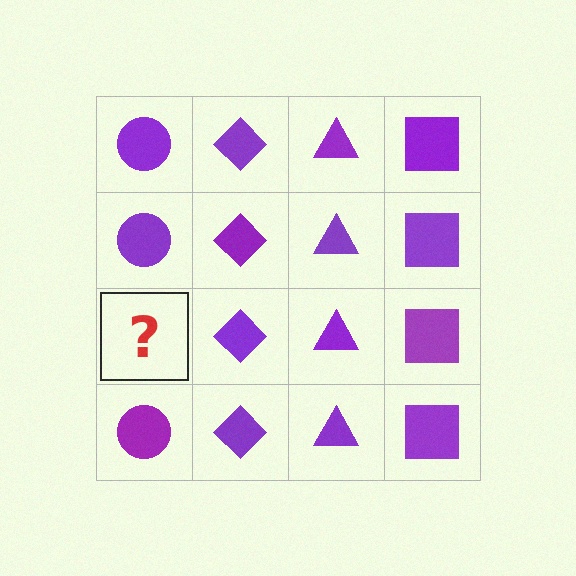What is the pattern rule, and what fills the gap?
The rule is that each column has a consistent shape. The gap should be filled with a purple circle.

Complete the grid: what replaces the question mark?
The question mark should be replaced with a purple circle.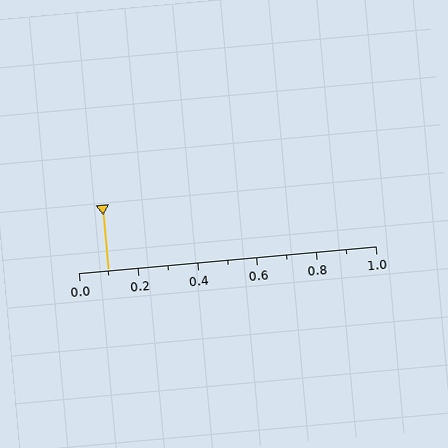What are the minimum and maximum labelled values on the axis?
The axis runs from 0.0 to 1.0.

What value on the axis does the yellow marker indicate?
The marker indicates approximately 0.1.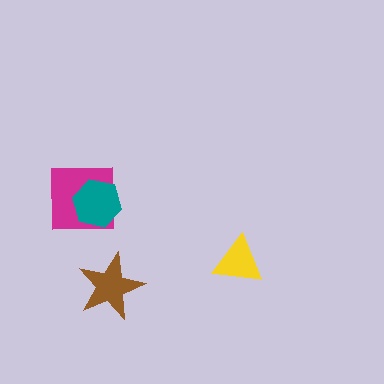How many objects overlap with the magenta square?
1 object overlaps with the magenta square.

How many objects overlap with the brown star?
0 objects overlap with the brown star.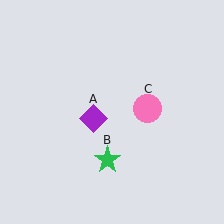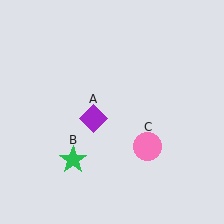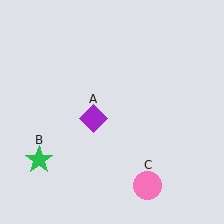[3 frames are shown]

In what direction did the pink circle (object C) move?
The pink circle (object C) moved down.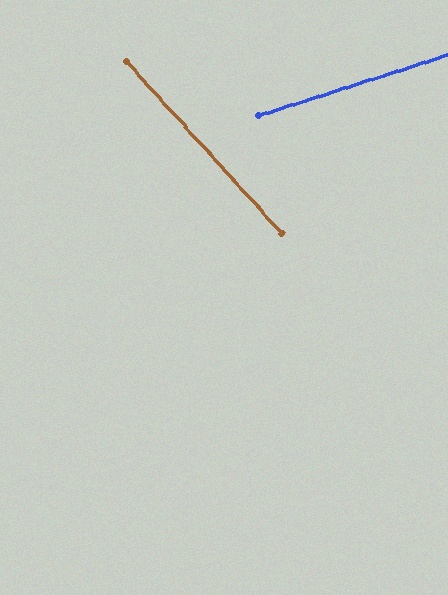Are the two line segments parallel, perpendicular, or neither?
Neither parallel nor perpendicular — they differ by about 66°.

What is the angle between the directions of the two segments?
Approximately 66 degrees.